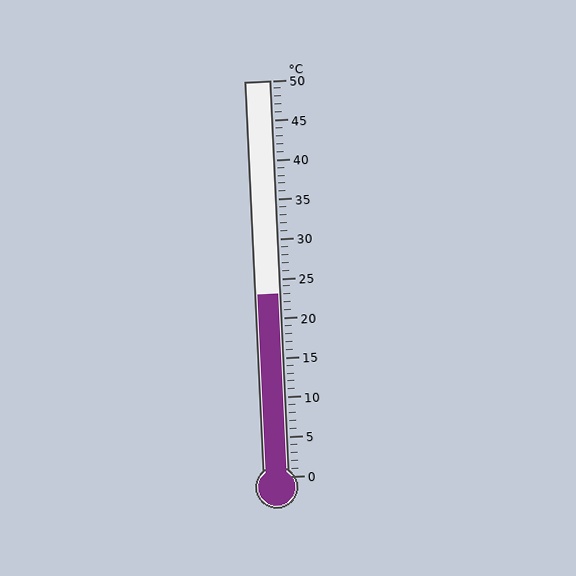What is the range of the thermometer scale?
The thermometer scale ranges from 0°C to 50°C.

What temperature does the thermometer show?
The thermometer shows approximately 23°C.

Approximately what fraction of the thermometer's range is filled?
The thermometer is filled to approximately 45% of its range.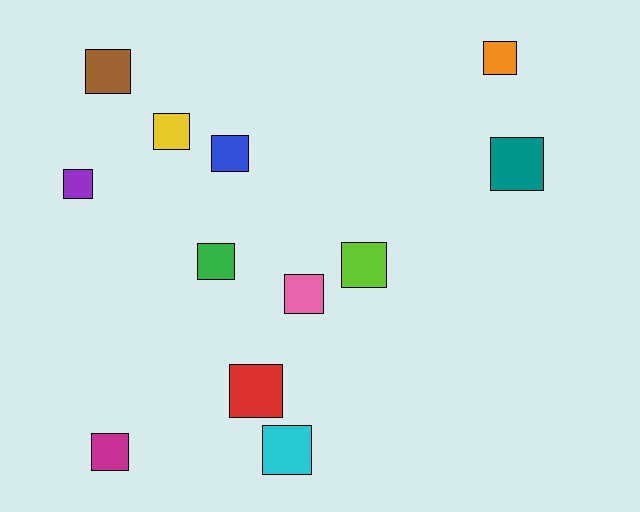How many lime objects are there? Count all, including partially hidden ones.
There is 1 lime object.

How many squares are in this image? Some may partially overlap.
There are 12 squares.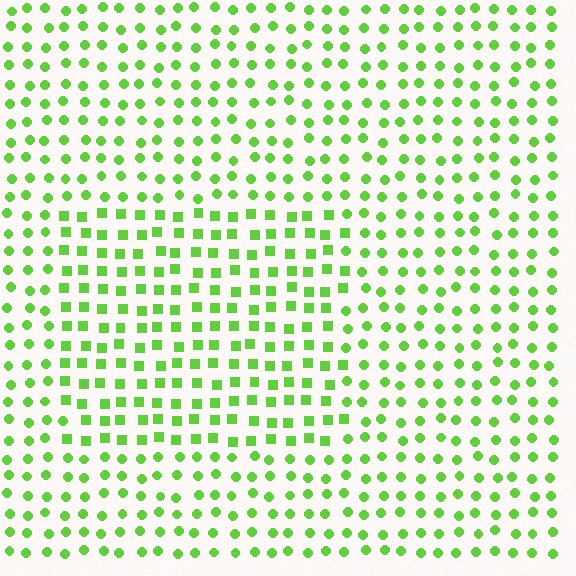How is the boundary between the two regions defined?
The boundary is defined by a change in element shape: squares inside vs. circles outside. All elements share the same color and spacing.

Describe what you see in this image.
The image is filled with small lime elements arranged in a uniform grid. A rectangle-shaped region contains squares, while the surrounding area contains circles. The boundary is defined purely by the change in element shape.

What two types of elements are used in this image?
The image uses squares inside the rectangle region and circles outside it.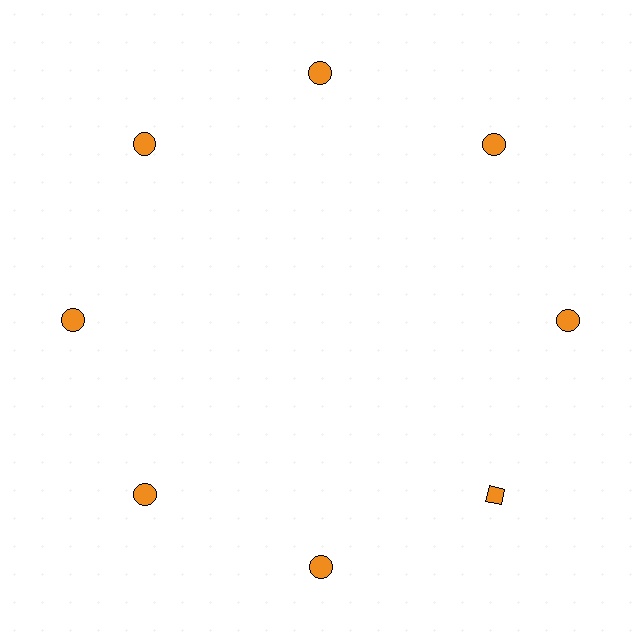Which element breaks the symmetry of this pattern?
The orange diamond at roughly the 4 o'clock position breaks the symmetry. All other shapes are orange circles.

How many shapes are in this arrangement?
There are 8 shapes arranged in a ring pattern.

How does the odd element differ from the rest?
It has a different shape: diamond instead of circle.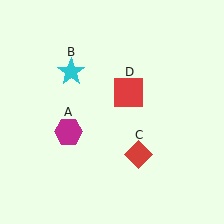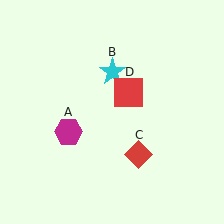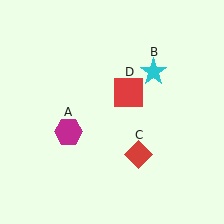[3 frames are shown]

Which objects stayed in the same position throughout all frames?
Magenta hexagon (object A) and red diamond (object C) and red square (object D) remained stationary.